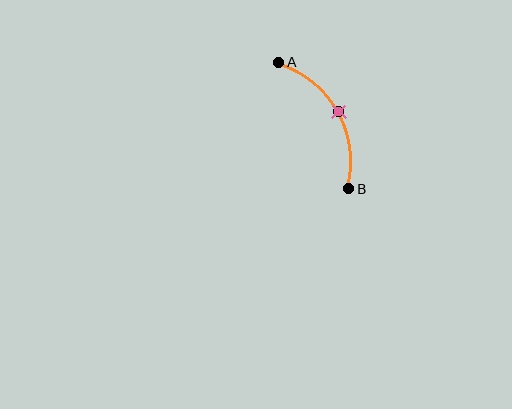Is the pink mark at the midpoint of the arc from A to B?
Yes. The pink mark lies on the arc at equal arc-length from both A and B — it is the arc midpoint.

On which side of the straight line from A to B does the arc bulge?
The arc bulges to the right of the straight line connecting A and B.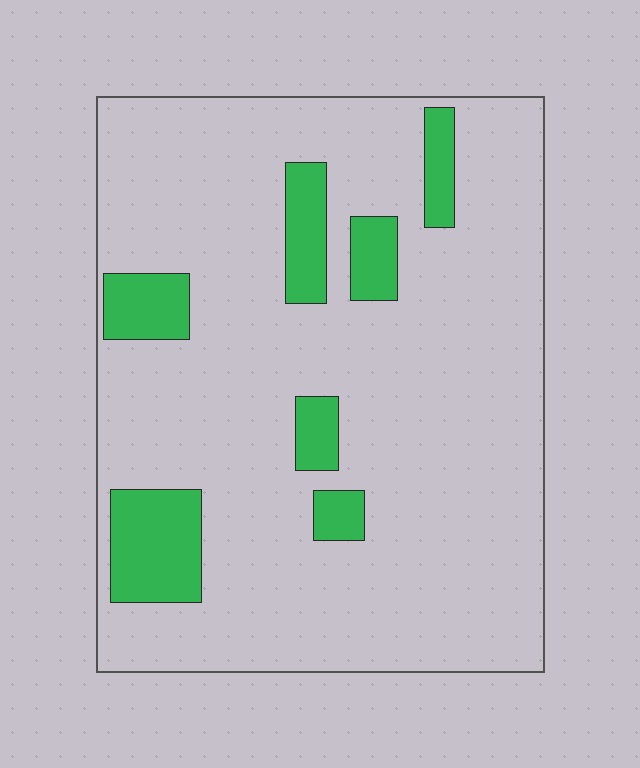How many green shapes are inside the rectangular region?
7.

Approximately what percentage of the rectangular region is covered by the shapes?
Approximately 15%.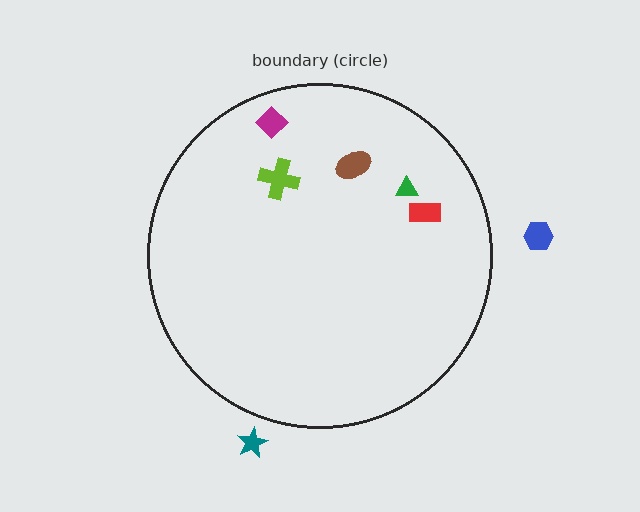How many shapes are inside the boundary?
5 inside, 2 outside.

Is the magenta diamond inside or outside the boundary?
Inside.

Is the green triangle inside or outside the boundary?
Inside.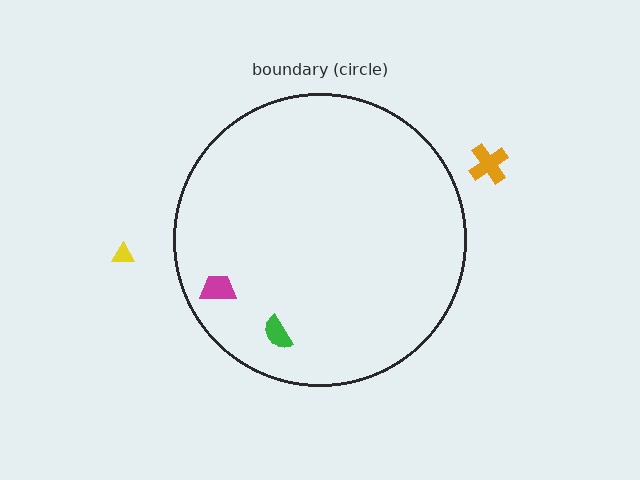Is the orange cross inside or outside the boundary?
Outside.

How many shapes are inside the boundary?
2 inside, 2 outside.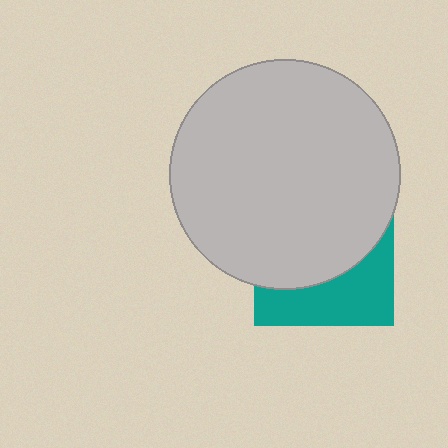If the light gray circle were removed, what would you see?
You would see the complete teal square.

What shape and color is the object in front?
The object in front is a light gray circle.